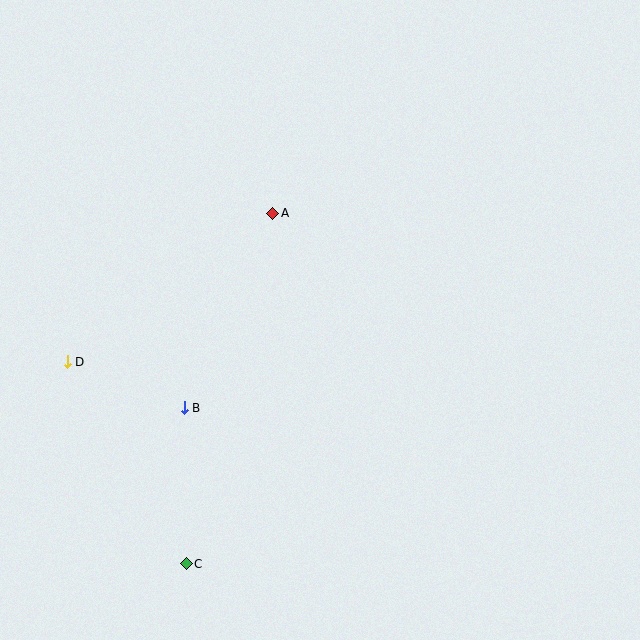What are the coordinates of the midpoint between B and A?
The midpoint between B and A is at (228, 311).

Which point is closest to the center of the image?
Point A at (273, 213) is closest to the center.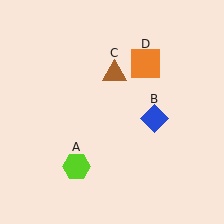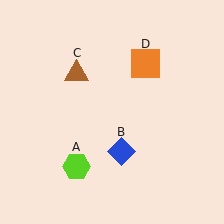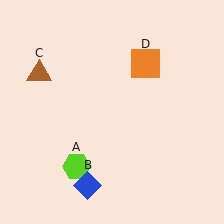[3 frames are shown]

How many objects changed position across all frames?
2 objects changed position: blue diamond (object B), brown triangle (object C).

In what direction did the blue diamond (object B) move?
The blue diamond (object B) moved down and to the left.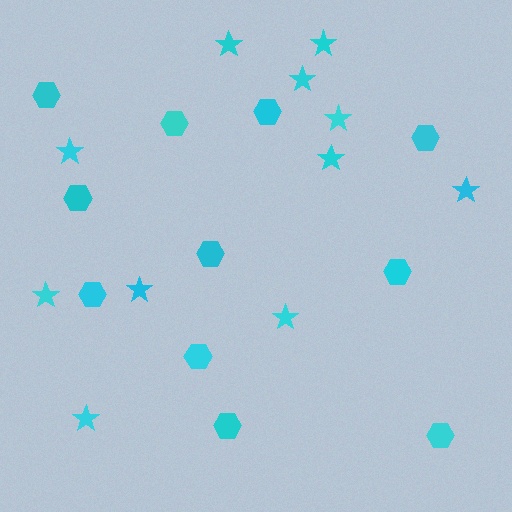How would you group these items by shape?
There are 2 groups: one group of hexagons (11) and one group of stars (11).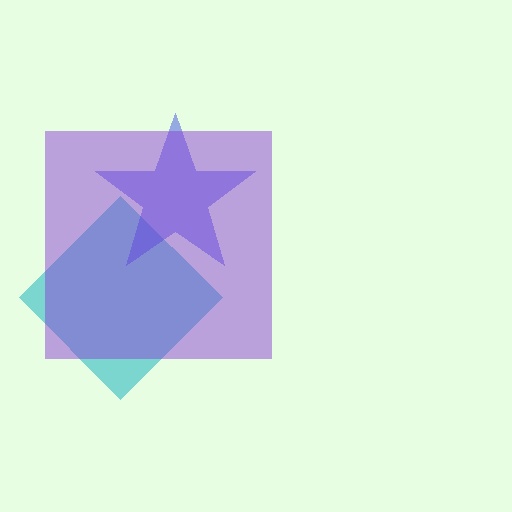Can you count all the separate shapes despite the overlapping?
Yes, there are 3 separate shapes.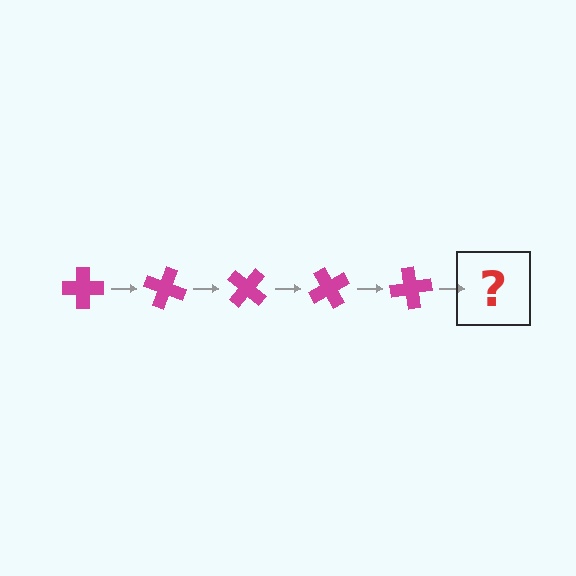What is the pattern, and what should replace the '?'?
The pattern is that the cross rotates 20 degrees each step. The '?' should be a magenta cross rotated 100 degrees.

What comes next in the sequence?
The next element should be a magenta cross rotated 100 degrees.